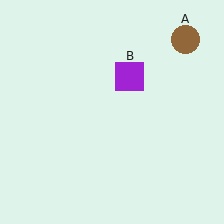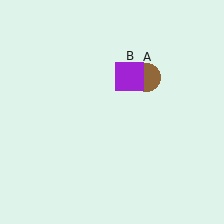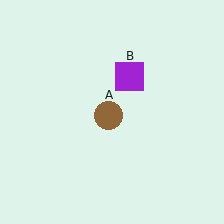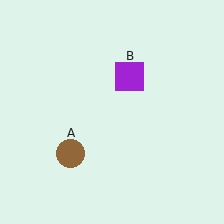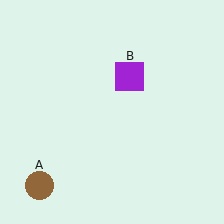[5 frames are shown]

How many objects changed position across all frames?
1 object changed position: brown circle (object A).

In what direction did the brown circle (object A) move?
The brown circle (object A) moved down and to the left.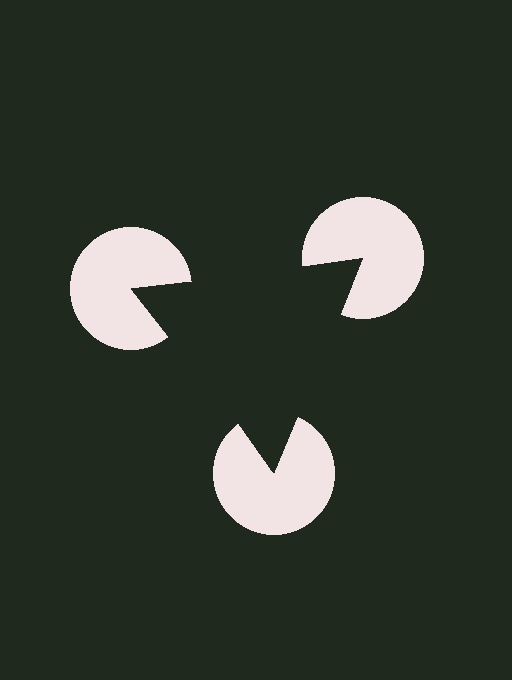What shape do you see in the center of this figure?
An illusory triangle — its edges are inferred from the aligned wedge cuts in the pac-man discs, not physically drawn.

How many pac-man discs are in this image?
There are 3 — one at each vertex of the illusory triangle.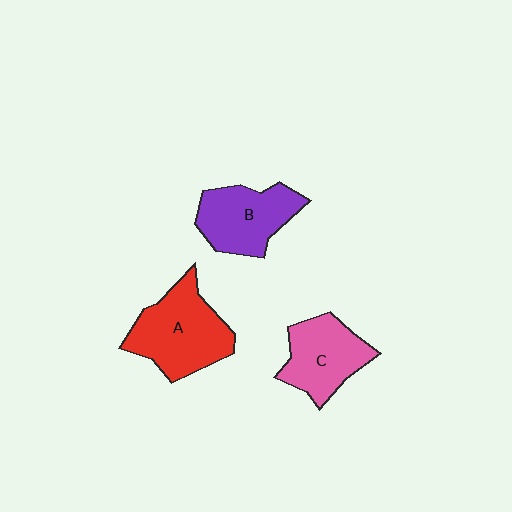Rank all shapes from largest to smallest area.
From largest to smallest: A (red), B (purple), C (pink).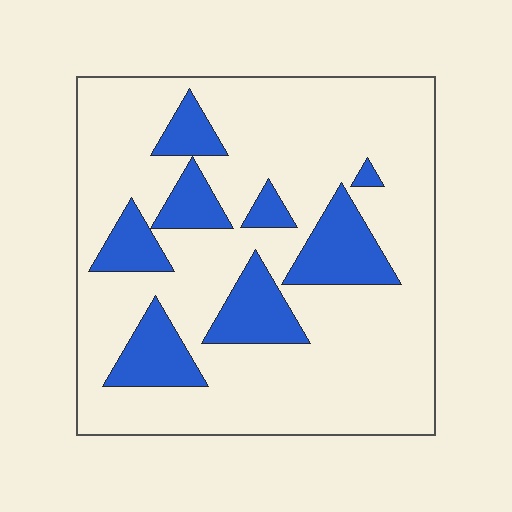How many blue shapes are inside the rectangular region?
8.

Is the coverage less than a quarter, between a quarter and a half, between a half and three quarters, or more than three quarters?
Less than a quarter.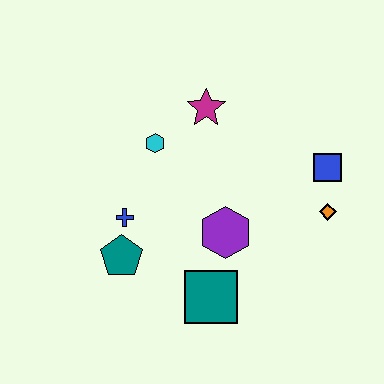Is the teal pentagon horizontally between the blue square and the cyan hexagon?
No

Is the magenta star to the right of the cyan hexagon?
Yes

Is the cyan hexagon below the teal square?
No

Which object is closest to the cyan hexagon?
The magenta star is closest to the cyan hexagon.